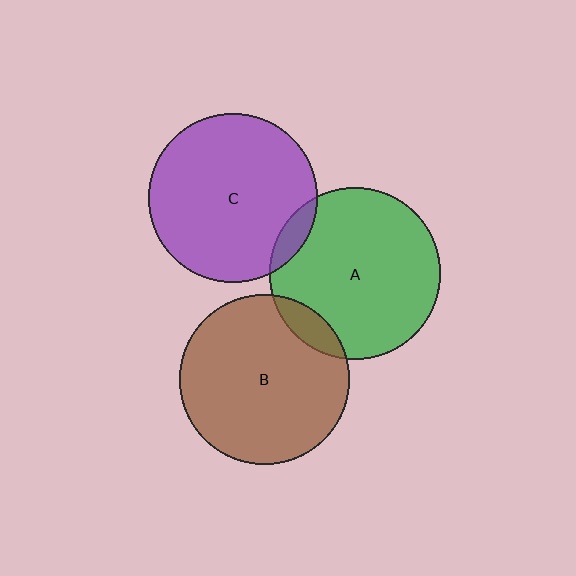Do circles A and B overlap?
Yes.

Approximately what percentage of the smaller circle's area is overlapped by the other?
Approximately 10%.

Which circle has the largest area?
Circle A (green).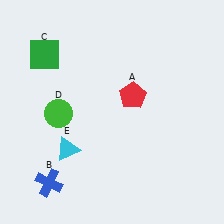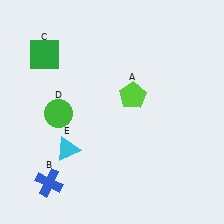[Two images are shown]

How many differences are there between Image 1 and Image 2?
There is 1 difference between the two images.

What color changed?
The pentagon (A) changed from red in Image 1 to lime in Image 2.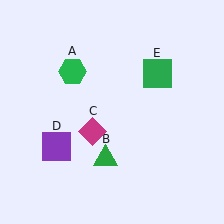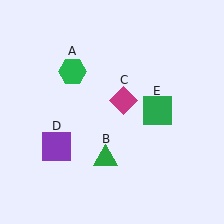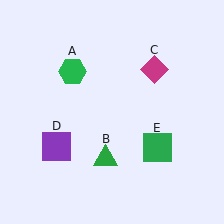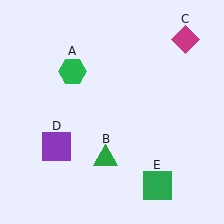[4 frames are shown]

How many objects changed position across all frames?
2 objects changed position: magenta diamond (object C), green square (object E).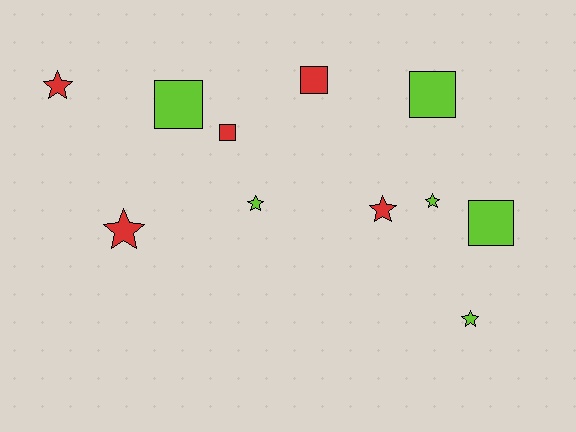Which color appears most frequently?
Lime, with 6 objects.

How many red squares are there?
There are 2 red squares.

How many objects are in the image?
There are 11 objects.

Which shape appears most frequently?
Star, with 6 objects.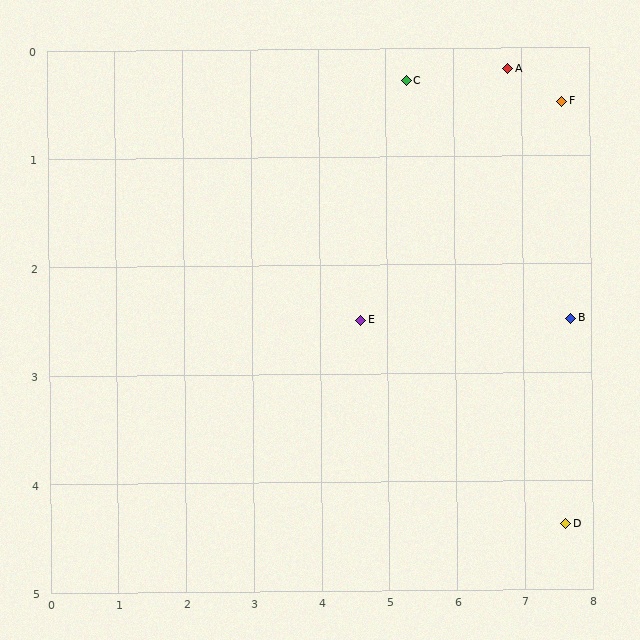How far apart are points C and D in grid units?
Points C and D are about 4.7 grid units apart.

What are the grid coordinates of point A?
Point A is at approximately (6.8, 0.2).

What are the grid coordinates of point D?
Point D is at approximately (7.6, 4.4).